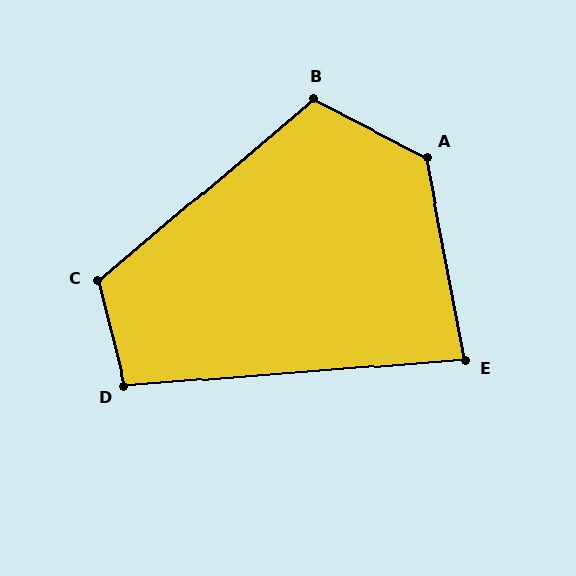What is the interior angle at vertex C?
Approximately 116 degrees (obtuse).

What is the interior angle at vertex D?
Approximately 100 degrees (obtuse).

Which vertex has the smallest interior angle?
E, at approximately 84 degrees.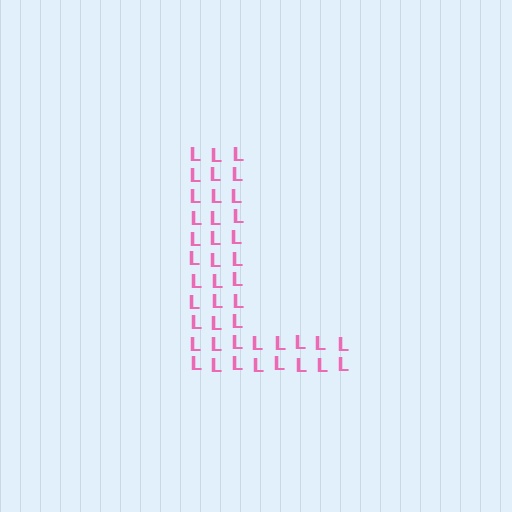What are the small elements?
The small elements are letter L's.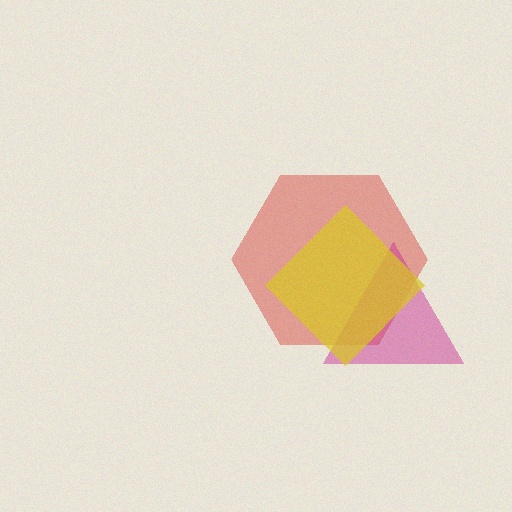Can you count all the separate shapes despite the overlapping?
Yes, there are 3 separate shapes.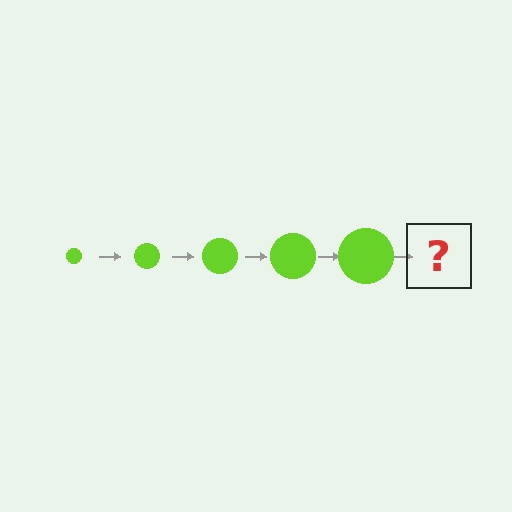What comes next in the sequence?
The next element should be a lime circle, larger than the previous one.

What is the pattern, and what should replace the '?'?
The pattern is that the circle gets progressively larger each step. The '?' should be a lime circle, larger than the previous one.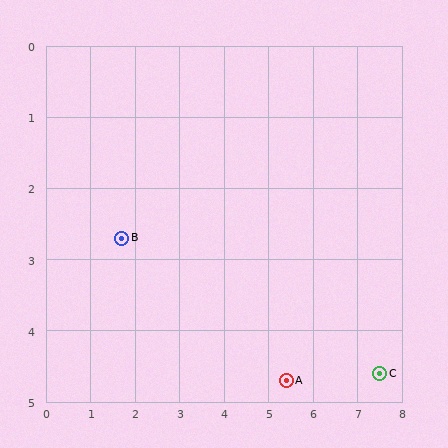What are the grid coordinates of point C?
Point C is at approximately (7.5, 4.6).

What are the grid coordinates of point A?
Point A is at approximately (5.4, 4.7).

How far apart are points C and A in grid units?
Points C and A are about 2.1 grid units apart.